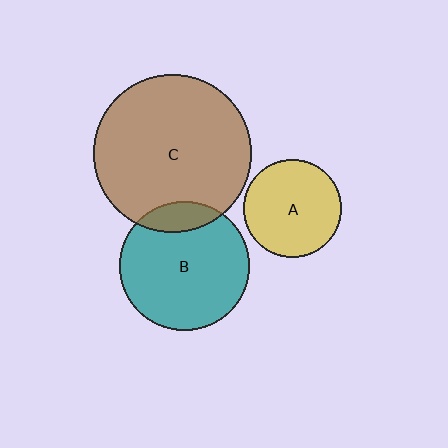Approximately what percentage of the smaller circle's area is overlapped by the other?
Approximately 15%.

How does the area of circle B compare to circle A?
Approximately 1.8 times.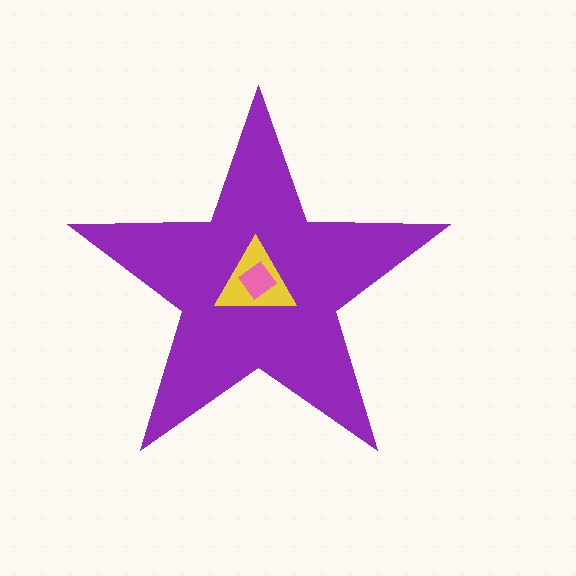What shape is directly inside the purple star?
The yellow triangle.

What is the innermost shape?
The pink diamond.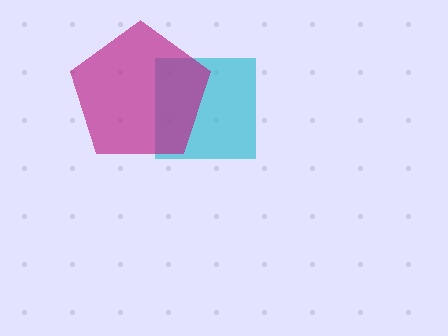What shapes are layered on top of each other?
The layered shapes are: a cyan square, a magenta pentagon.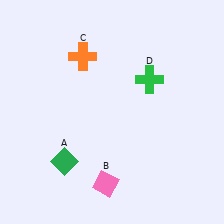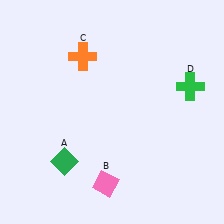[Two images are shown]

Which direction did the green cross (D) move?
The green cross (D) moved right.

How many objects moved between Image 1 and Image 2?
1 object moved between the two images.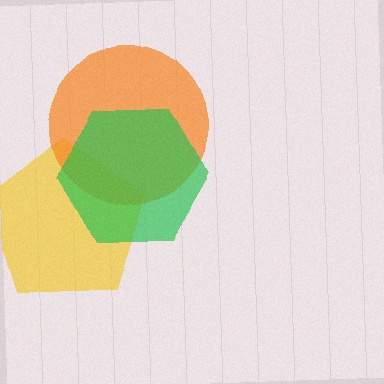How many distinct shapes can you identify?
There are 3 distinct shapes: a yellow pentagon, an orange circle, a green hexagon.